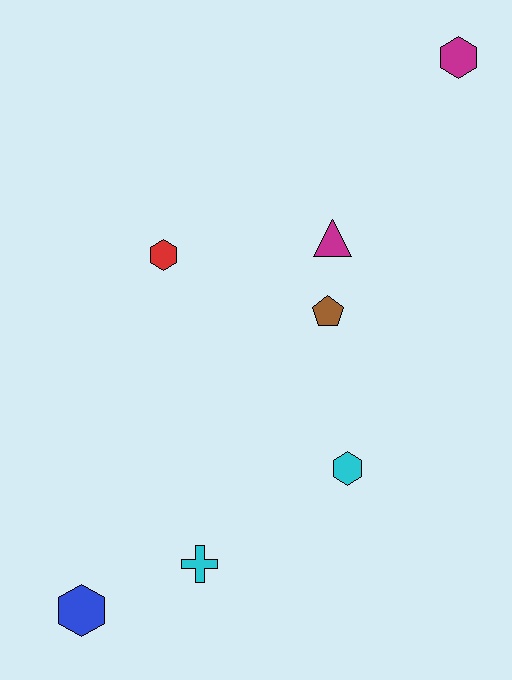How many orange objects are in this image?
There are no orange objects.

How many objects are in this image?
There are 7 objects.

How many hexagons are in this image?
There are 4 hexagons.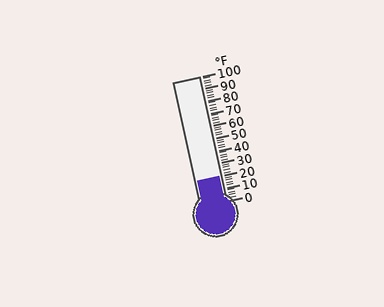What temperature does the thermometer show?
The thermometer shows approximately 20°F.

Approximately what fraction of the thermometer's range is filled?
The thermometer is filled to approximately 20% of its range.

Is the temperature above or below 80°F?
The temperature is below 80°F.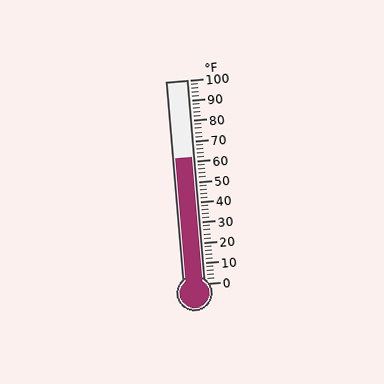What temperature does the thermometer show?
The thermometer shows approximately 62°F.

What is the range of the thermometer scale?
The thermometer scale ranges from 0°F to 100°F.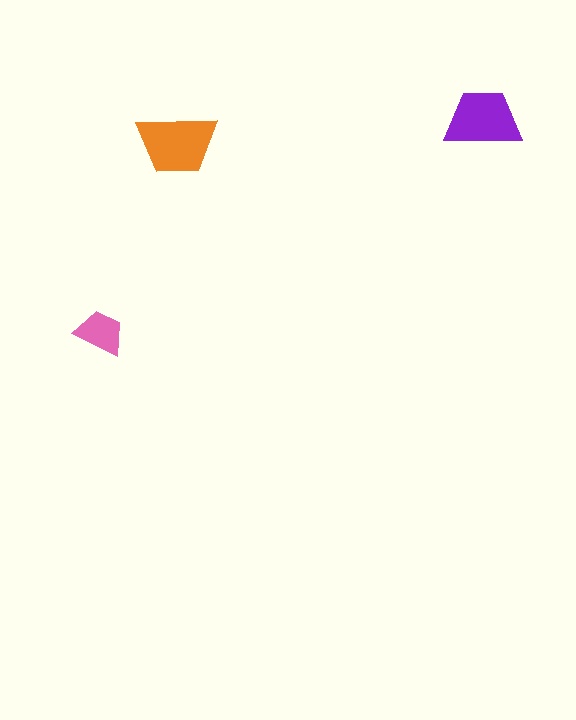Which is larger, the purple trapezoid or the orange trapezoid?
The orange one.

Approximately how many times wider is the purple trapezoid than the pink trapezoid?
About 1.5 times wider.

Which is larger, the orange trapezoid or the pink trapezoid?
The orange one.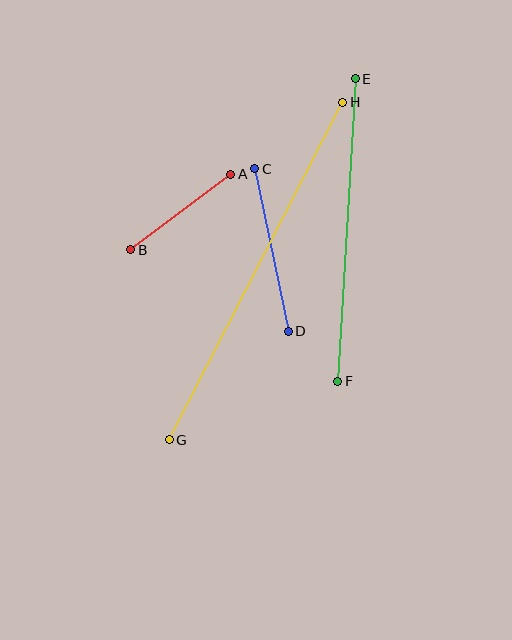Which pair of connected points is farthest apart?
Points G and H are farthest apart.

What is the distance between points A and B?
The distance is approximately 126 pixels.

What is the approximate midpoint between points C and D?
The midpoint is at approximately (272, 250) pixels.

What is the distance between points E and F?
The distance is approximately 303 pixels.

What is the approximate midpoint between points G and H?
The midpoint is at approximately (256, 271) pixels.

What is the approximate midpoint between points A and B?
The midpoint is at approximately (181, 212) pixels.